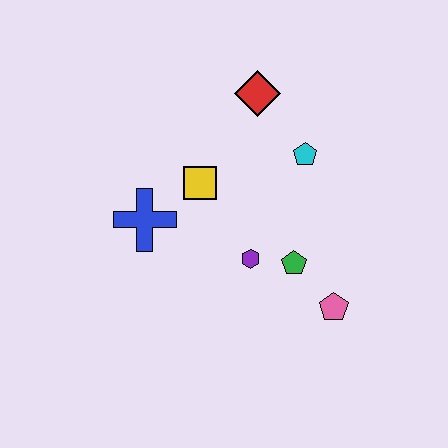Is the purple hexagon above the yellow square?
No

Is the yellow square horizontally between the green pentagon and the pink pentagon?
No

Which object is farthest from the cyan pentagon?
The blue cross is farthest from the cyan pentagon.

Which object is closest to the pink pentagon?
The green pentagon is closest to the pink pentagon.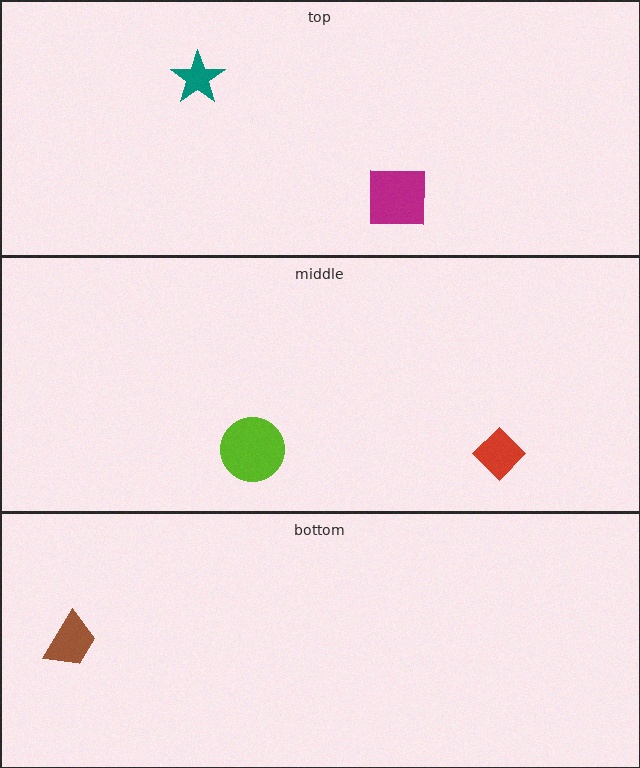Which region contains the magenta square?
The top region.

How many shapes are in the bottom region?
1.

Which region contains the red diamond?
The middle region.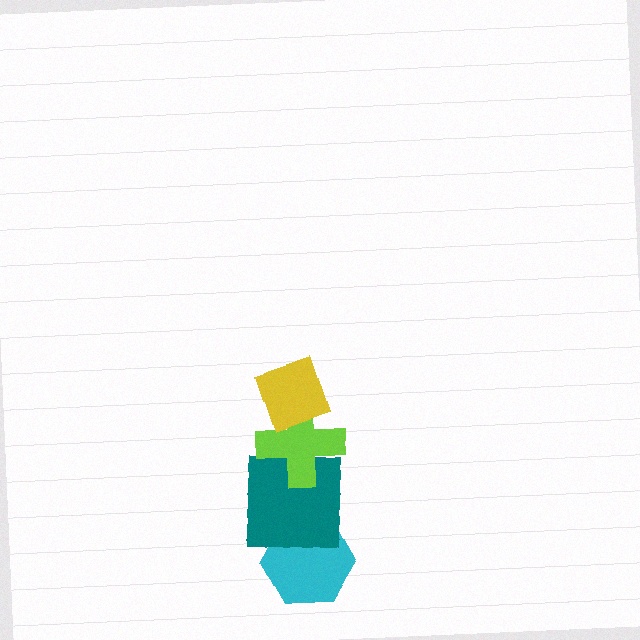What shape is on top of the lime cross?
The yellow diamond is on top of the lime cross.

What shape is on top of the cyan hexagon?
The teal square is on top of the cyan hexagon.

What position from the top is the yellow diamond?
The yellow diamond is 1st from the top.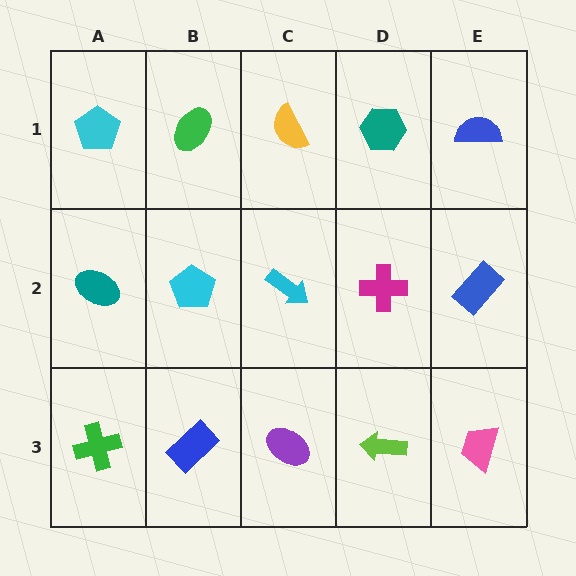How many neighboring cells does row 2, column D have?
4.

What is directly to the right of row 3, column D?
A pink trapezoid.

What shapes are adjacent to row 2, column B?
A green ellipse (row 1, column B), a blue rectangle (row 3, column B), a teal ellipse (row 2, column A), a cyan arrow (row 2, column C).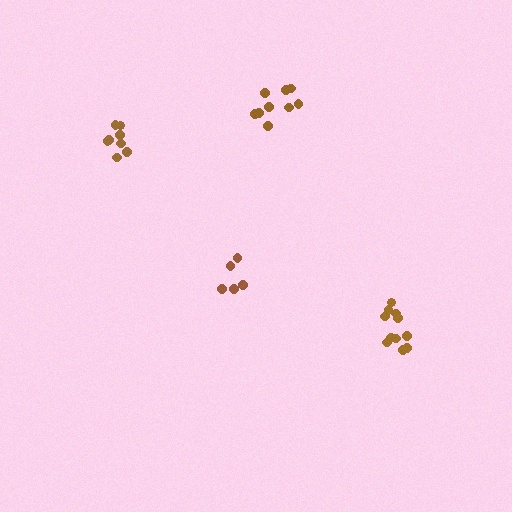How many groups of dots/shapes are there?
There are 4 groups.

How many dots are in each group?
Group 1: 9 dots, Group 2: 11 dots, Group 3: 5 dots, Group 4: 8 dots (33 total).